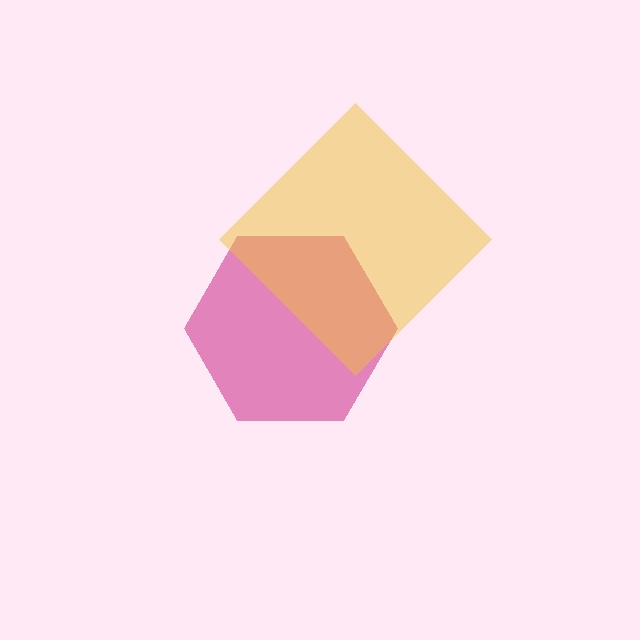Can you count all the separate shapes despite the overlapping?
Yes, there are 2 separate shapes.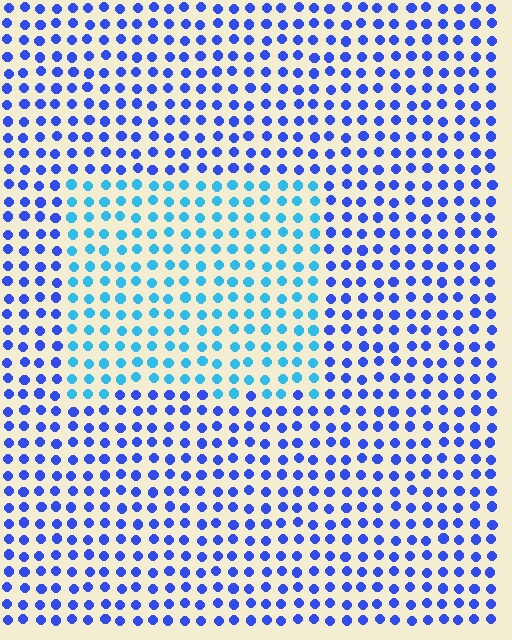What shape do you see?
I see a rectangle.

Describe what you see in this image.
The image is filled with small blue elements in a uniform arrangement. A rectangle-shaped region is visible where the elements are tinted to a slightly different hue, forming a subtle color boundary.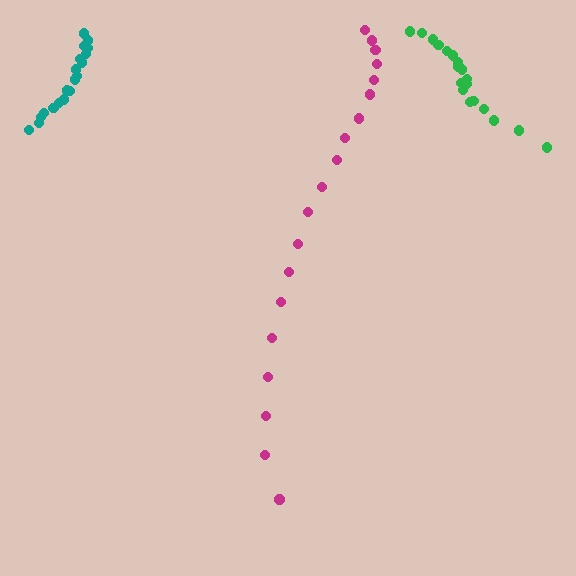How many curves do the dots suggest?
There are 3 distinct paths.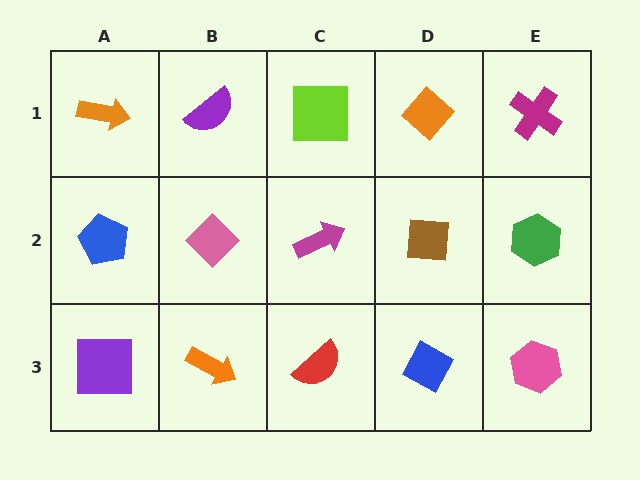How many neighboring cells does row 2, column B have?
4.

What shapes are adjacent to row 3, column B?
A pink diamond (row 2, column B), a purple square (row 3, column A), a red semicircle (row 3, column C).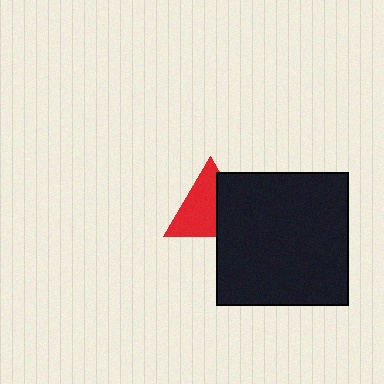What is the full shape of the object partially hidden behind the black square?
The partially hidden object is a red triangle.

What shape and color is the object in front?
The object in front is a black square.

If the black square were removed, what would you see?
You would see the complete red triangle.